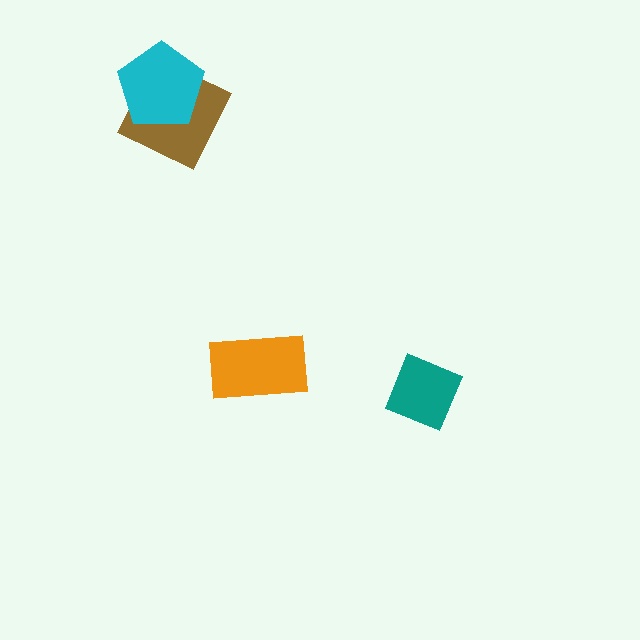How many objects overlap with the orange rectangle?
0 objects overlap with the orange rectangle.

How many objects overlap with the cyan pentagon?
1 object overlaps with the cyan pentagon.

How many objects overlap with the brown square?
1 object overlaps with the brown square.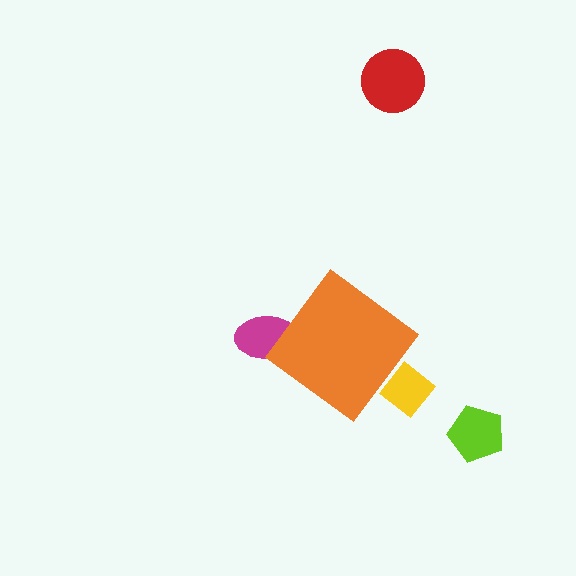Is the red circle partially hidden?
No, the red circle is fully visible.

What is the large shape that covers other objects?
An orange diamond.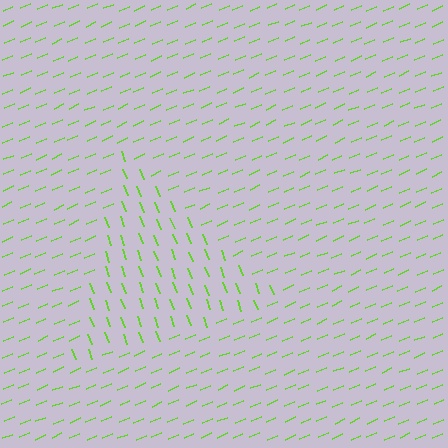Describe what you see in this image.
The image is filled with small lime line segments. A triangle region in the image has lines oriented differently from the surrounding lines, creating a visible texture boundary.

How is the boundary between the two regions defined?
The boundary is defined purely by a change in line orientation (approximately 88 degrees difference). All lines are the same color and thickness.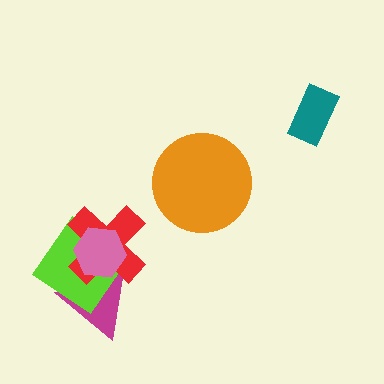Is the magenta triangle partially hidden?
Yes, it is partially covered by another shape.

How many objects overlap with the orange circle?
0 objects overlap with the orange circle.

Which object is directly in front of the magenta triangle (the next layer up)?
The lime diamond is directly in front of the magenta triangle.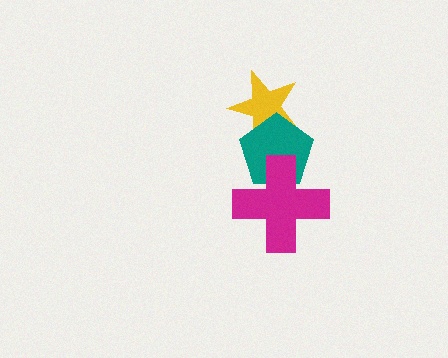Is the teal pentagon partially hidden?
Yes, it is partially covered by another shape.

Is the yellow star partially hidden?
Yes, it is partially covered by another shape.